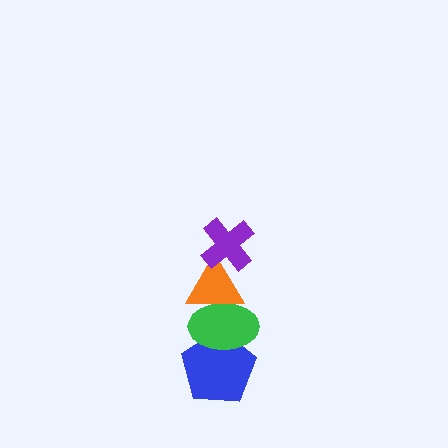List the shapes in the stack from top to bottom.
From top to bottom: the purple cross, the orange triangle, the green ellipse, the blue pentagon.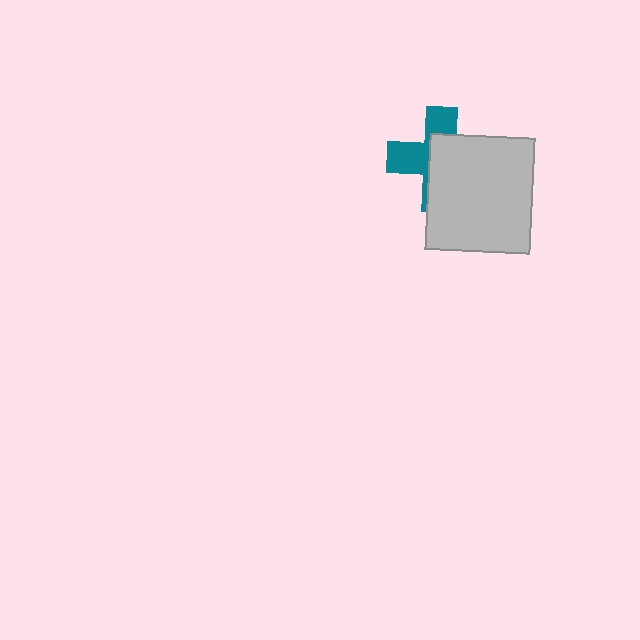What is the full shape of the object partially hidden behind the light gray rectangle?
The partially hidden object is a teal cross.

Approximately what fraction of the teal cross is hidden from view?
Roughly 57% of the teal cross is hidden behind the light gray rectangle.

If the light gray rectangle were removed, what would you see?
You would see the complete teal cross.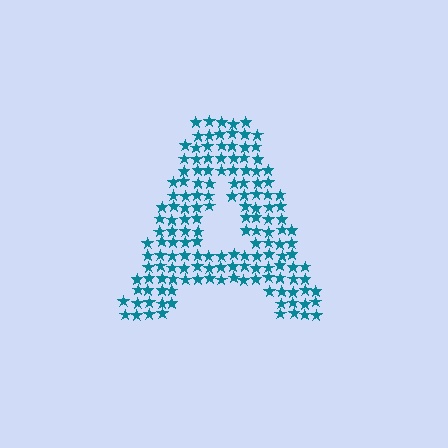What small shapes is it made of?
It is made of small stars.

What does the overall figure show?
The overall figure shows the letter A.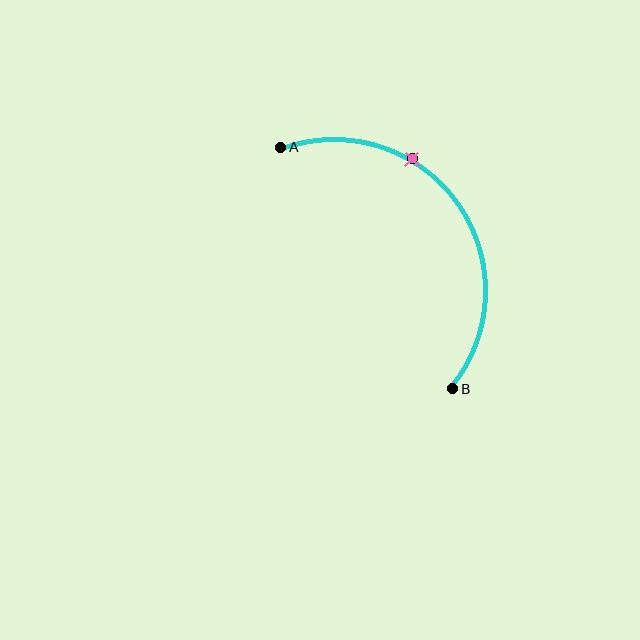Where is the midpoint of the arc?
The arc midpoint is the point on the curve farthest from the straight line joining A and B. It sits above and to the right of that line.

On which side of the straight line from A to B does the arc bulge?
The arc bulges above and to the right of the straight line connecting A and B.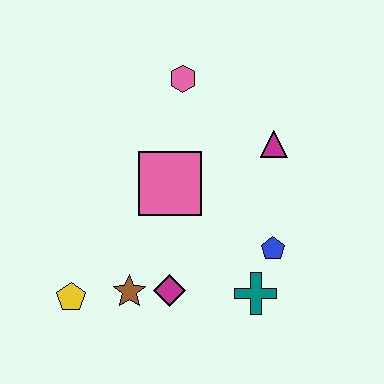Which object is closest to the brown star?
The magenta diamond is closest to the brown star.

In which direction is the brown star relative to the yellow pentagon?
The brown star is to the right of the yellow pentagon.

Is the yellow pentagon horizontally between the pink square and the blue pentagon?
No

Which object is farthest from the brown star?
The pink hexagon is farthest from the brown star.